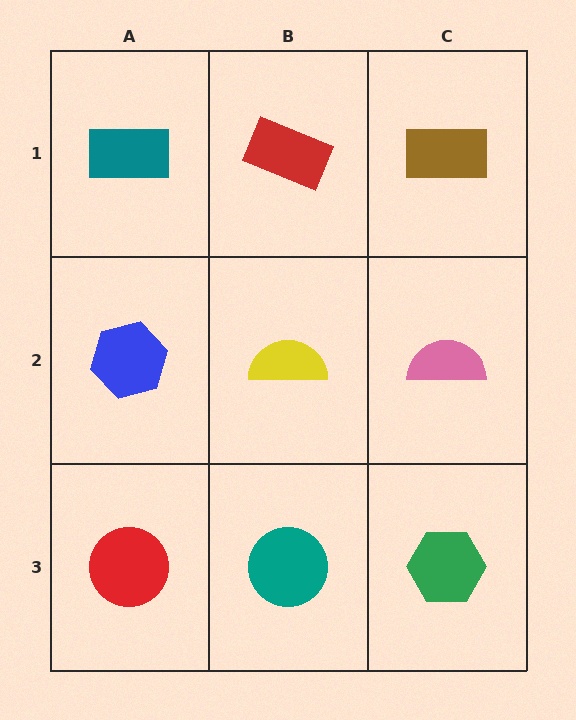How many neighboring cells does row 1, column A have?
2.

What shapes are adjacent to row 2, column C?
A brown rectangle (row 1, column C), a green hexagon (row 3, column C), a yellow semicircle (row 2, column B).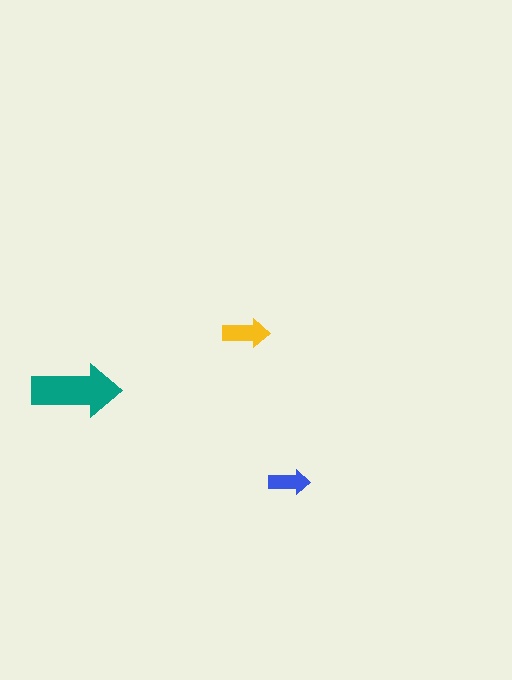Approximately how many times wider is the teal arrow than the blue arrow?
About 2 times wider.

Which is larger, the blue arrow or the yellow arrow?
The yellow one.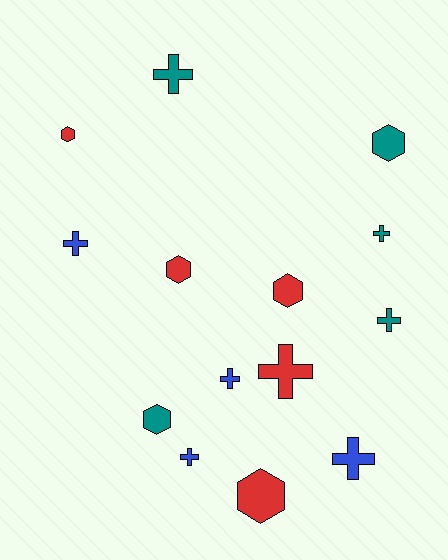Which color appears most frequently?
Red, with 5 objects.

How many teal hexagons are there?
There are 2 teal hexagons.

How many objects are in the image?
There are 14 objects.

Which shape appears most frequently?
Cross, with 8 objects.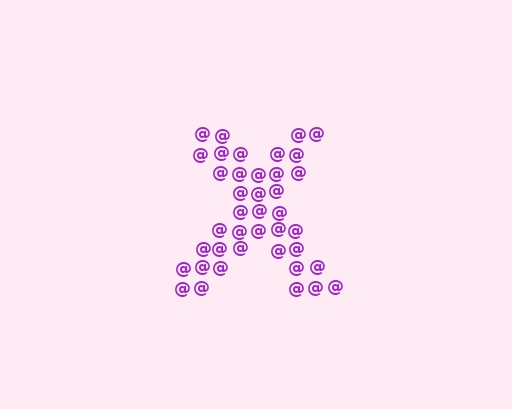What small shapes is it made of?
It is made of small at signs.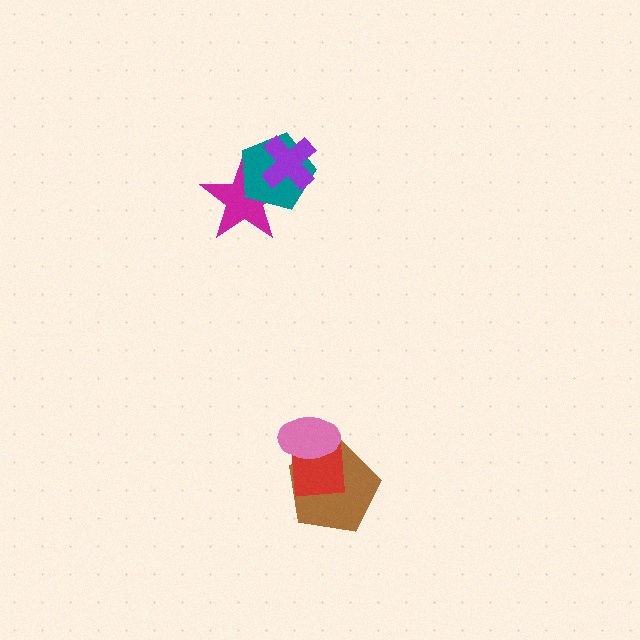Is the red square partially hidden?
Yes, it is partially covered by another shape.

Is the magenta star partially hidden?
Yes, it is partially covered by another shape.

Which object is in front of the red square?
The pink ellipse is in front of the red square.